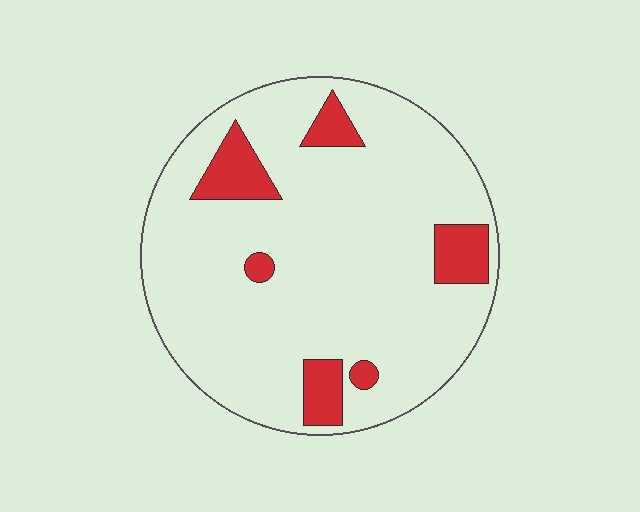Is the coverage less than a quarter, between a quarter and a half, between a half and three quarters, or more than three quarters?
Less than a quarter.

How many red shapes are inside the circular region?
6.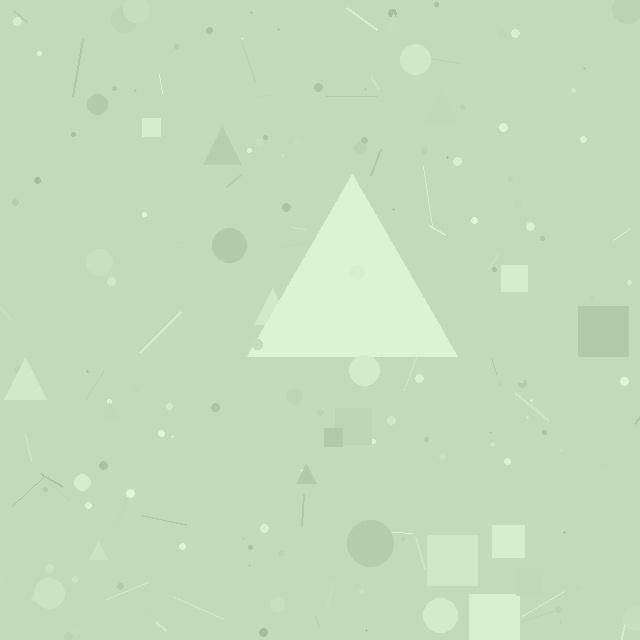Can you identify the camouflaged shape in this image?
The camouflaged shape is a triangle.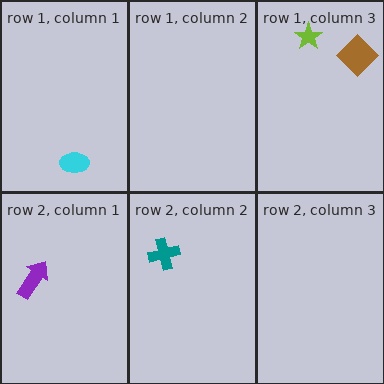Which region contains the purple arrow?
The row 2, column 1 region.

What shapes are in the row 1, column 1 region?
The cyan ellipse.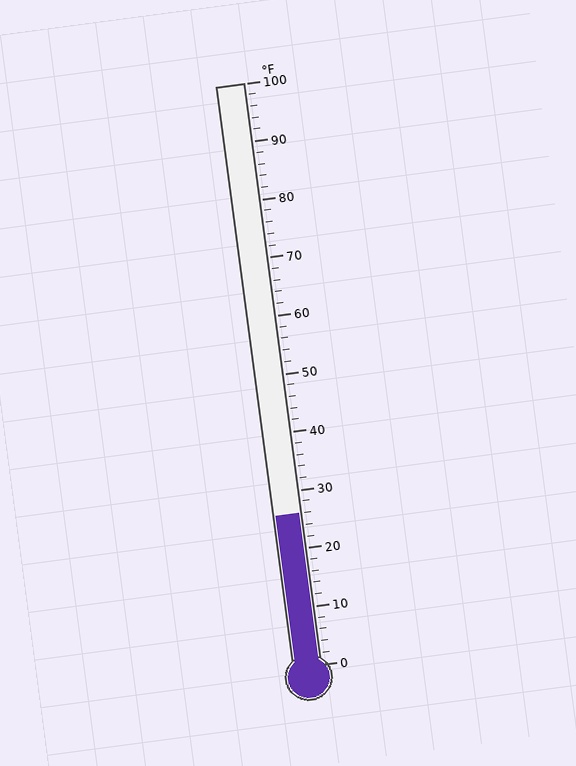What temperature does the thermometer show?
The thermometer shows approximately 26°F.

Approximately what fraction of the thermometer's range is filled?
The thermometer is filled to approximately 25% of its range.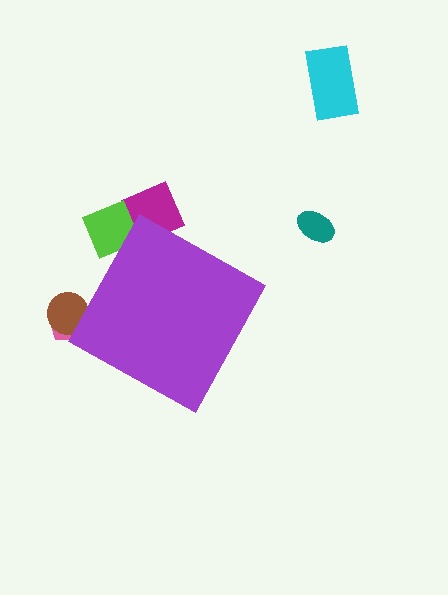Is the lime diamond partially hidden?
Yes, the lime diamond is partially hidden behind the purple diamond.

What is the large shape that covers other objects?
A purple diamond.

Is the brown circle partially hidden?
Yes, the brown circle is partially hidden behind the purple diamond.